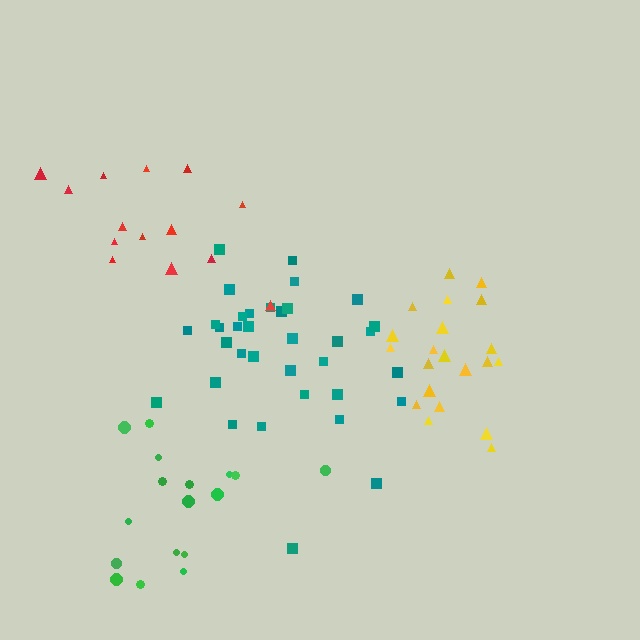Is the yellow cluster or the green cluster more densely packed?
Yellow.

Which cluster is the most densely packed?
Teal.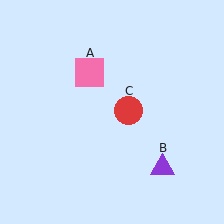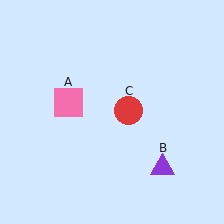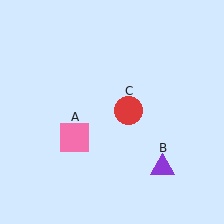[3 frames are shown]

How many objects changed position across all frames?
1 object changed position: pink square (object A).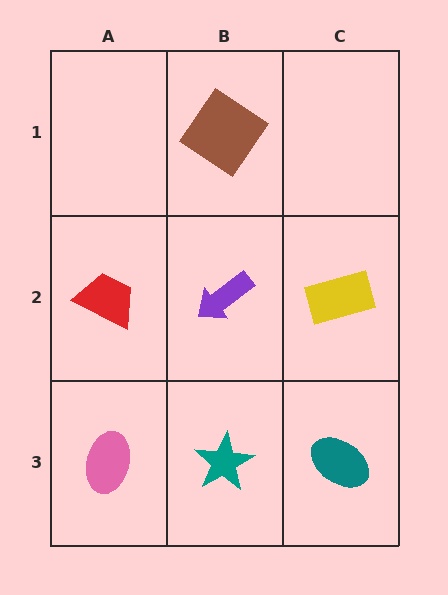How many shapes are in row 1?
1 shape.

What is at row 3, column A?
A pink ellipse.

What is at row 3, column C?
A teal ellipse.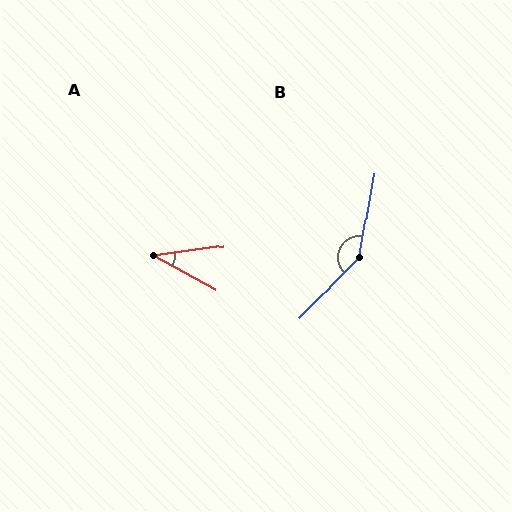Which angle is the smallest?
A, at approximately 37 degrees.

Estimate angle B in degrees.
Approximately 146 degrees.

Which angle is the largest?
B, at approximately 146 degrees.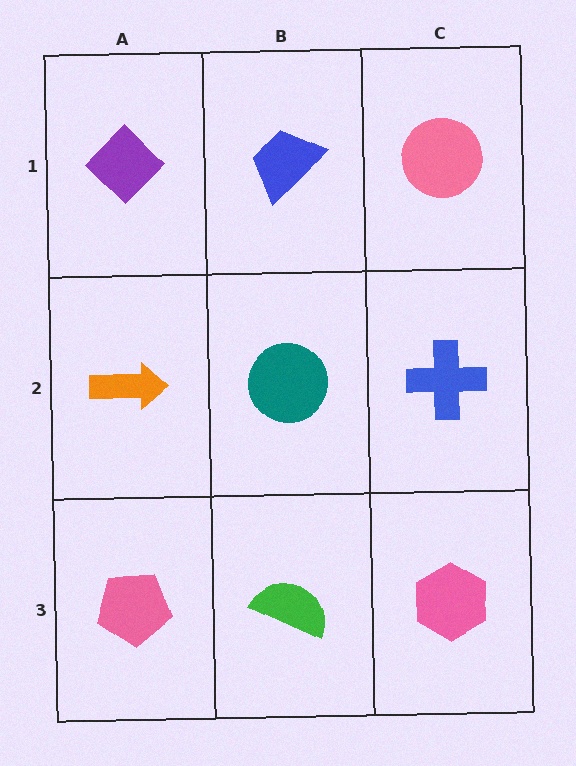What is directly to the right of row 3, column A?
A green semicircle.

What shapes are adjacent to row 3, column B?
A teal circle (row 2, column B), a pink pentagon (row 3, column A), a pink hexagon (row 3, column C).